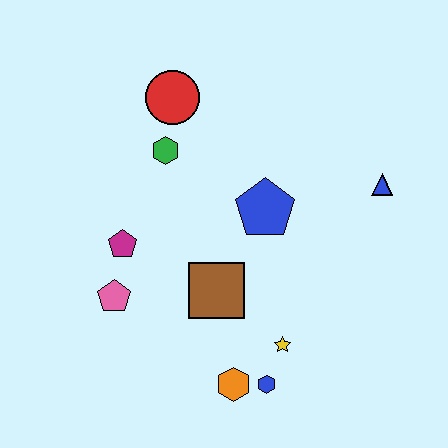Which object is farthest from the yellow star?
The red circle is farthest from the yellow star.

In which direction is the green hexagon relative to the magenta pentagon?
The green hexagon is above the magenta pentagon.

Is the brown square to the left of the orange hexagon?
Yes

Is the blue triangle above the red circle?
No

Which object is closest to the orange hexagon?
The blue hexagon is closest to the orange hexagon.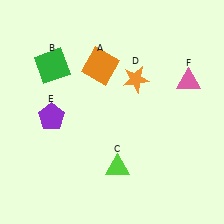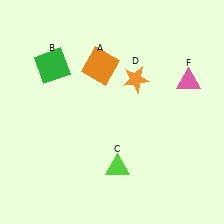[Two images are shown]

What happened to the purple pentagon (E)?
The purple pentagon (E) was removed in Image 2. It was in the bottom-left area of Image 1.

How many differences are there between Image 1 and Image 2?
There is 1 difference between the two images.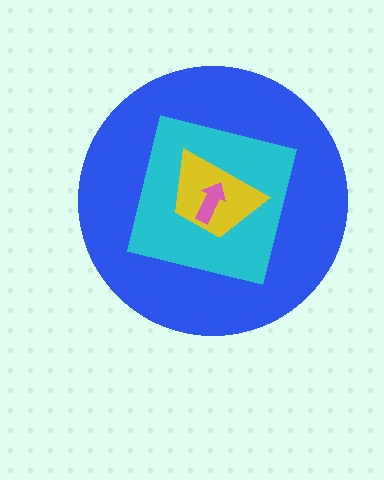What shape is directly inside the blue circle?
The cyan square.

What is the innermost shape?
The pink arrow.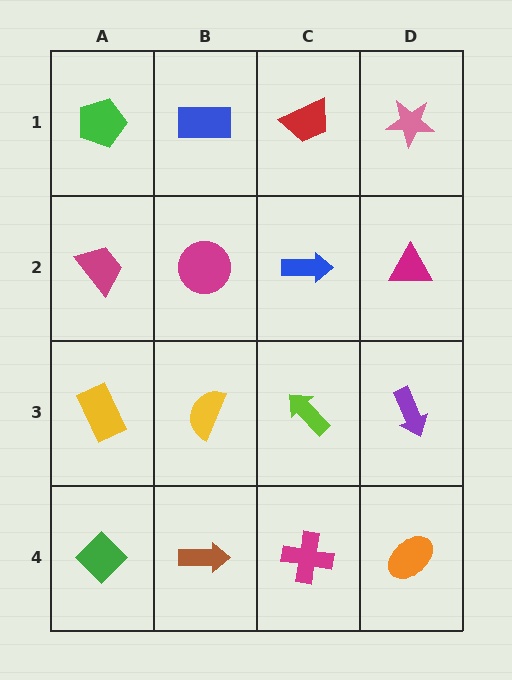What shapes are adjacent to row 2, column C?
A red trapezoid (row 1, column C), a lime arrow (row 3, column C), a magenta circle (row 2, column B), a magenta triangle (row 2, column D).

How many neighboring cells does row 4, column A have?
2.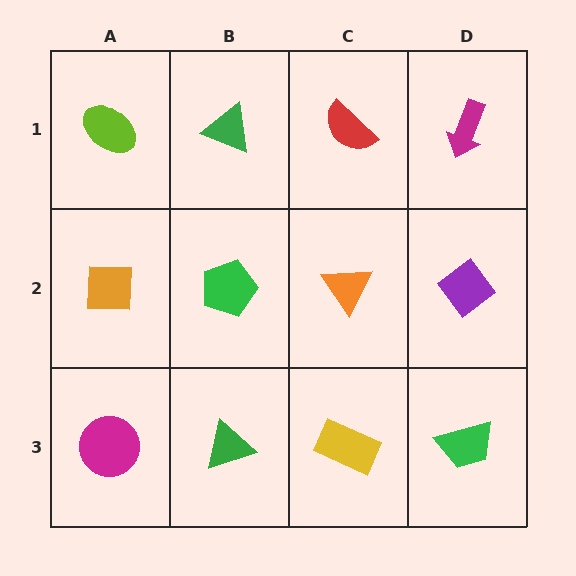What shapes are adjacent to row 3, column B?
A green pentagon (row 2, column B), a magenta circle (row 3, column A), a yellow rectangle (row 3, column C).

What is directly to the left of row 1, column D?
A red semicircle.